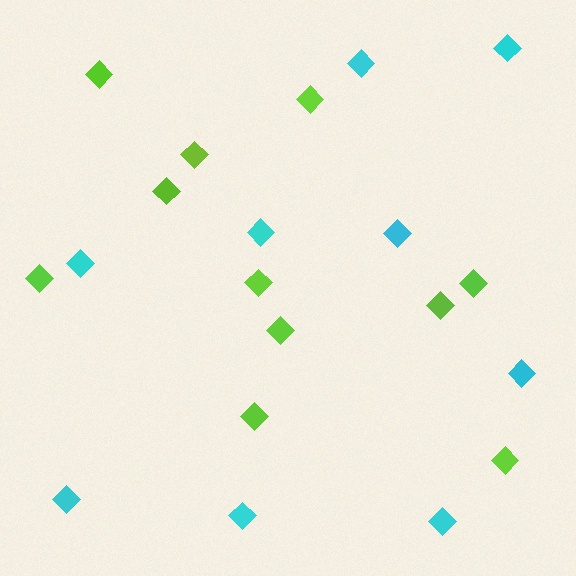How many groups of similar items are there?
There are 2 groups: one group of lime diamonds (11) and one group of cyan diamonds (9).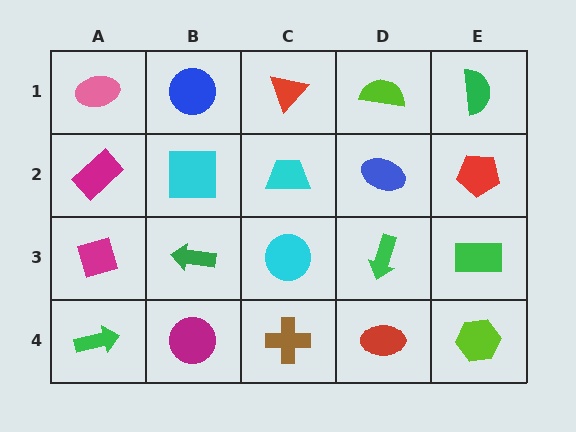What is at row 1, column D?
A lime semicircle.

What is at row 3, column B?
A green arrow.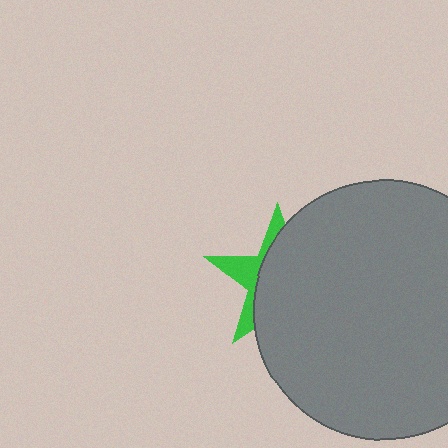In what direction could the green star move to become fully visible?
The green star could move left. That would shift it out from behind the gray circle entirely.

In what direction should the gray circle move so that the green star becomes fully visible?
The gray circle should move right. That is the shortest direction to clear the overlap and leave the green star fully visible.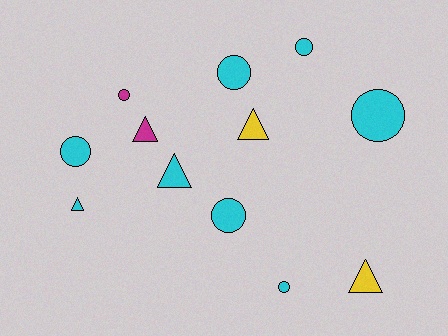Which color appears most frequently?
Cyan, with 8 objects.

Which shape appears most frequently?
Circle, with 7 objects.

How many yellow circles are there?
There are no yellow circles.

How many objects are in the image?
There are 12 objects.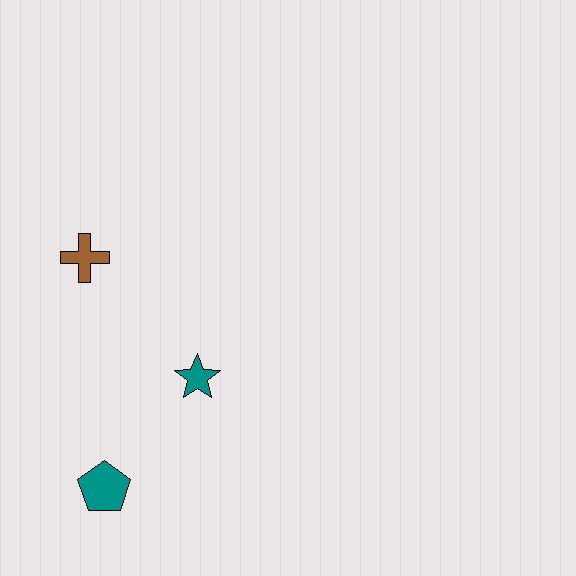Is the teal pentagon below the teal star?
Yes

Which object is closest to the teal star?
The teal pentagon is closest to the teal star.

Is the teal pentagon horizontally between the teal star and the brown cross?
Yes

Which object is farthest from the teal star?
The brown cross is farthest from the teal star.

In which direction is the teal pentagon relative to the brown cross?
The teal pentagon is below the brown cross.